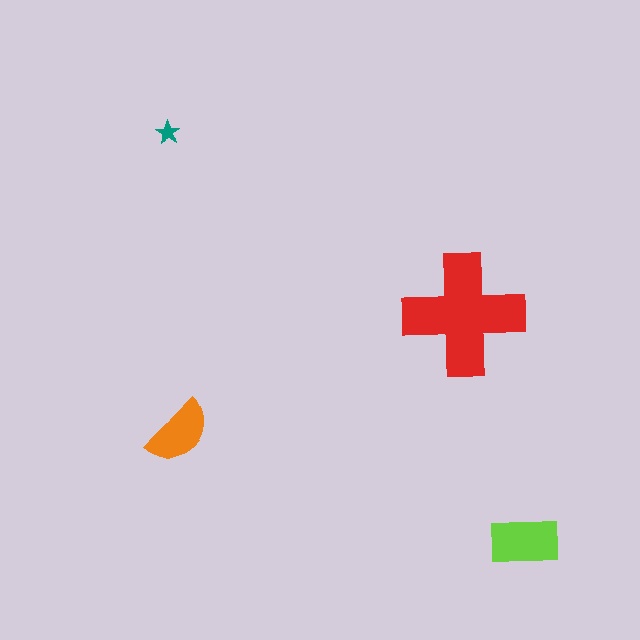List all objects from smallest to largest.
The teal star, the orange semicircle, the lime rectangle, the red cross.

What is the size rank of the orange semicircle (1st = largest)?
3rd.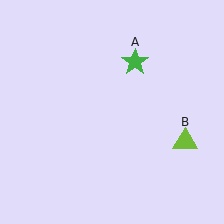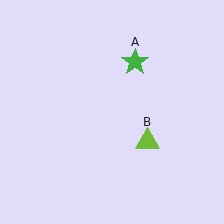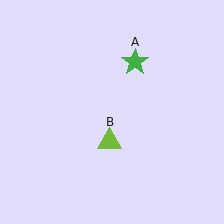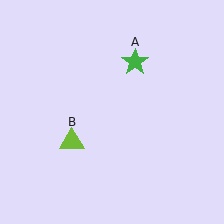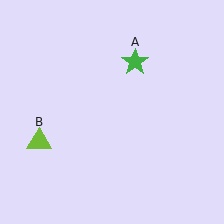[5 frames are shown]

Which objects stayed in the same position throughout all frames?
Green star (object A) remained stationary.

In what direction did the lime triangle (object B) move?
The lime triangle (object B) moved left.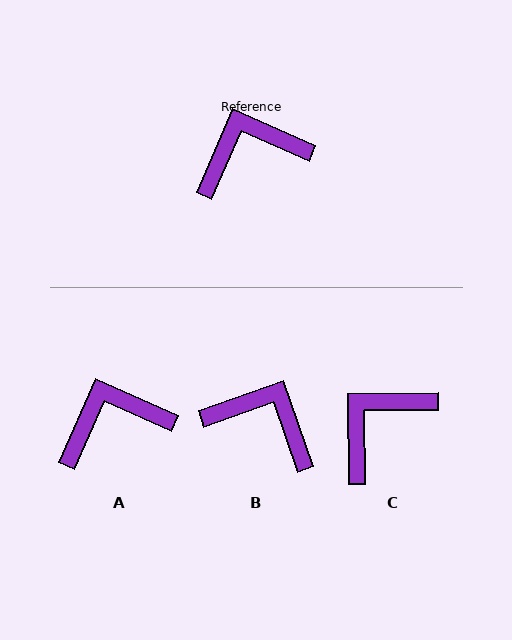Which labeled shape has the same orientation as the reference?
A.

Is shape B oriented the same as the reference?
No, it is off by about 47 degrees.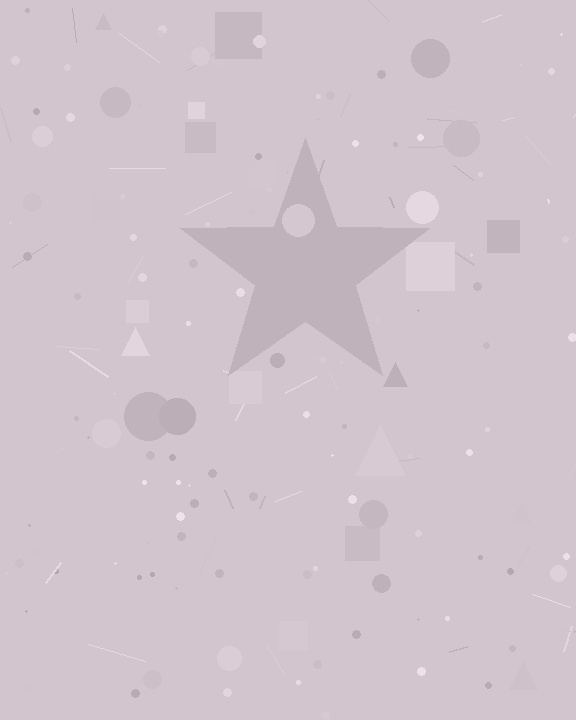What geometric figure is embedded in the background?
A star is embedded in the background.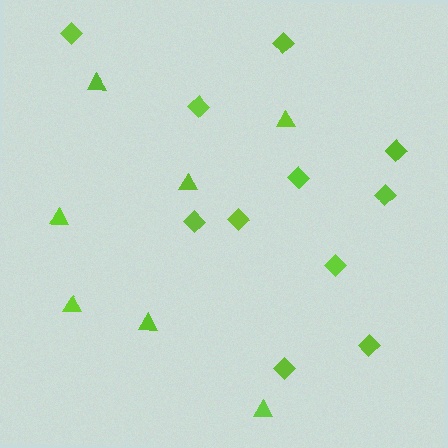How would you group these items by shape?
There are 2 groups: one group of diamonds (11) and one group of triangles (7).